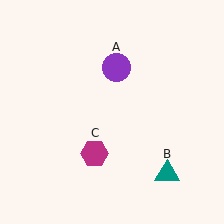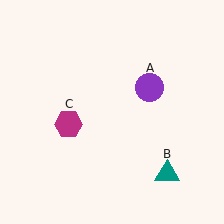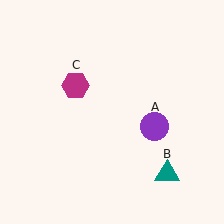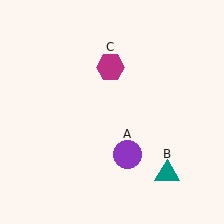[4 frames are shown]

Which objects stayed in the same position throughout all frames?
Teal triangle (object B) remained stationary.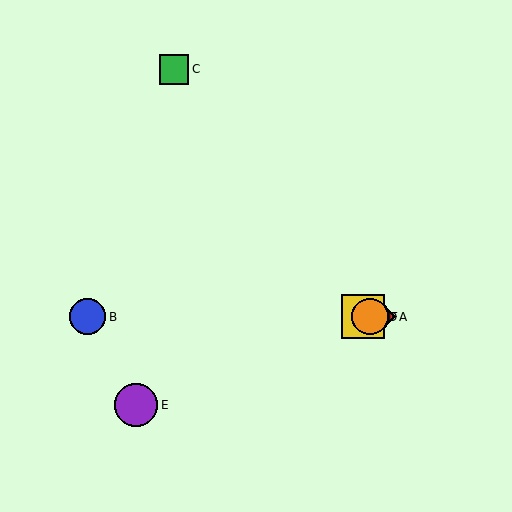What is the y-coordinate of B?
Object B is at y≈317.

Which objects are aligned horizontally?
Objects A, B, D, F are aligned horizontally.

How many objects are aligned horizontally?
4 objects (A, B, D, F) are aligned horizontally.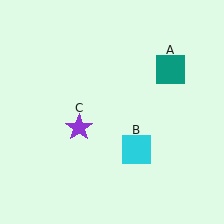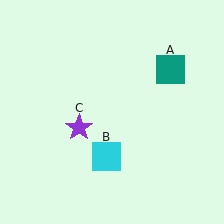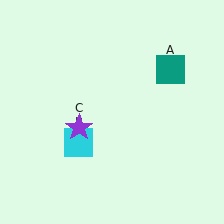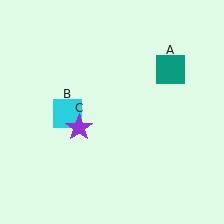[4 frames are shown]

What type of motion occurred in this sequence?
The cyan square (object B) rotated clockwise around the center of the scene.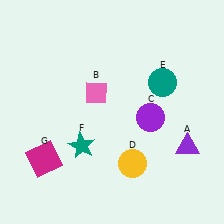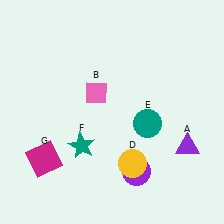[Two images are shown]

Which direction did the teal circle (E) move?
The teal circle (E) moved down.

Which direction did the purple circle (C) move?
The purple circle (C) moved down.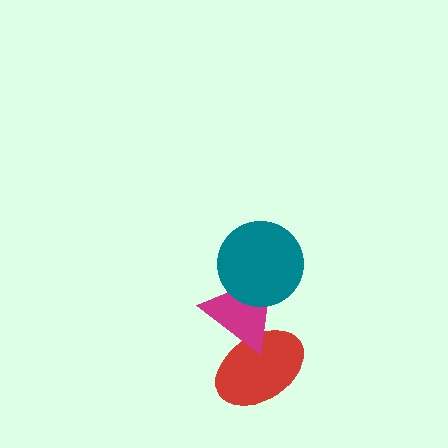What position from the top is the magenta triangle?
The magenta triangle is 2nd from the top.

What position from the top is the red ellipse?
The red ellipse is 3rd from the top.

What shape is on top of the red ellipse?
The magenta triangle is on top of the red ellipse.